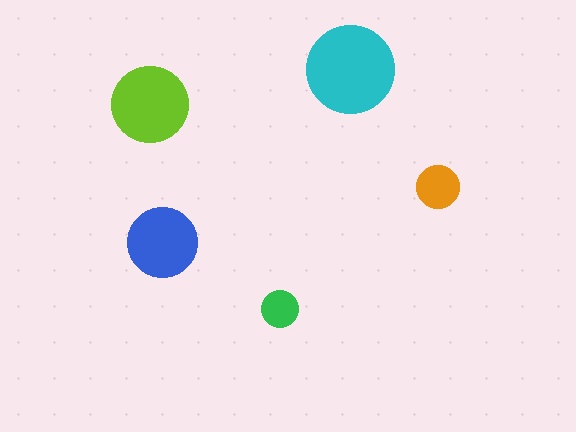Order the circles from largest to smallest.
the cyan one, the lime one, the blue one, the orange one, the green one.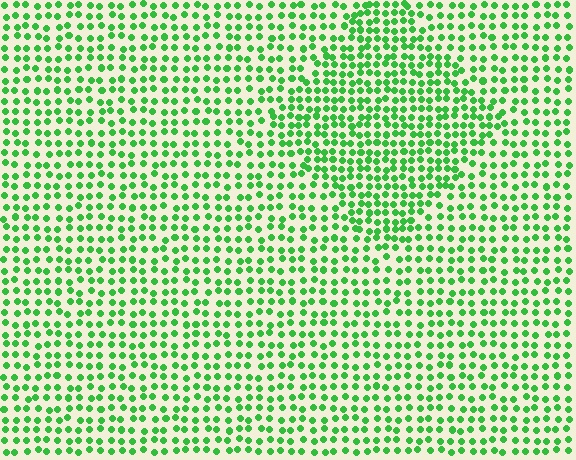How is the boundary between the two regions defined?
The boundary is defined by a change in element density (approximately 1.5x ratio). All elements are the same color, size, and shape.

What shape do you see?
I see a diamond.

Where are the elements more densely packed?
The elements are more densely packed inside the diamond boundary.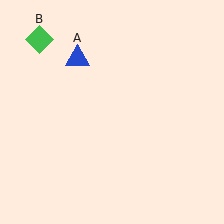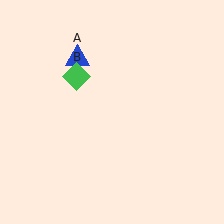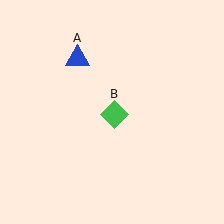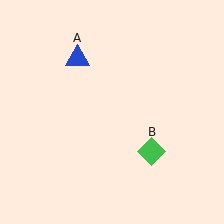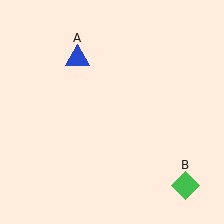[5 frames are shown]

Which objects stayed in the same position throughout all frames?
Blue triangle (object A) remained stationary.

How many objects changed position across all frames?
1 object changed position: green diamond (object B).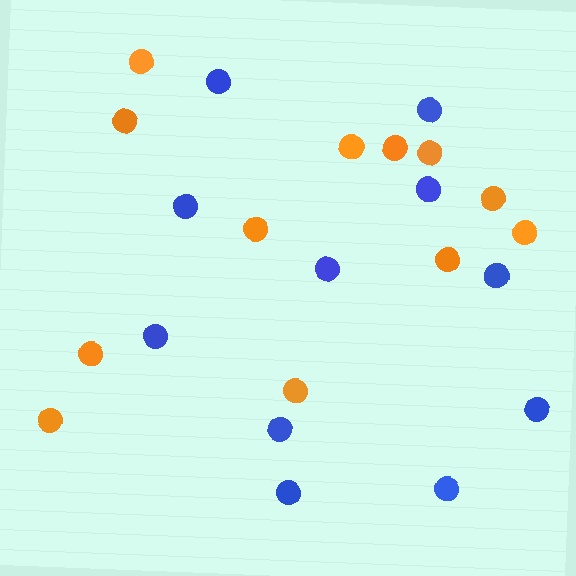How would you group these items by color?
There are 2 groups: one group of blue circles (11) and one group of orange circles (12).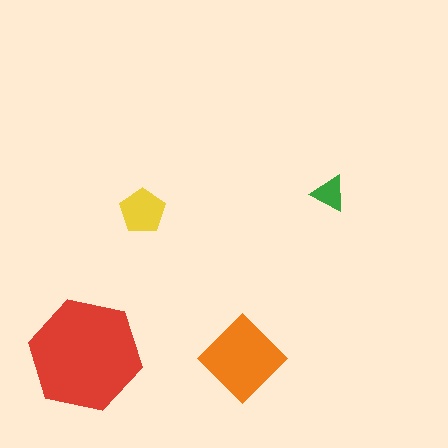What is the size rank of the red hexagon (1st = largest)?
1st.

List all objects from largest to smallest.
The red hexagon, the orange diamond, the yellow pentagon, the green triangle.